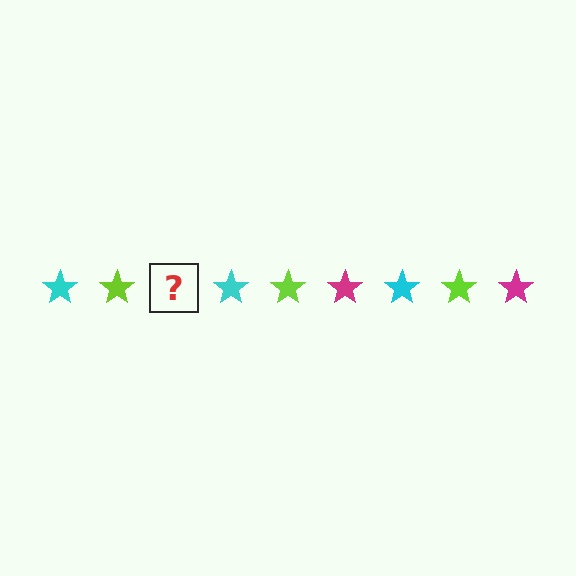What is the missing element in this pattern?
The missing element is a magenta star.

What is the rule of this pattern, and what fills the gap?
The rule is that the pattern cycles through cyan, lime, magenta stars. The gap should be filled with a magenta star.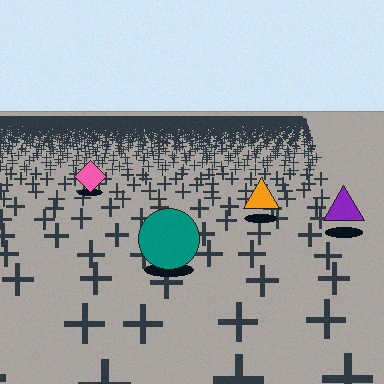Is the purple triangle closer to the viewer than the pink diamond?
Yes. The purple triangle is closer — you can tell from the texture gradient: the ground texture is coarser near it.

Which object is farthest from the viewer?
The pink diamond is farthest from the viewer. It appears smaller and the ground texture around it is denser.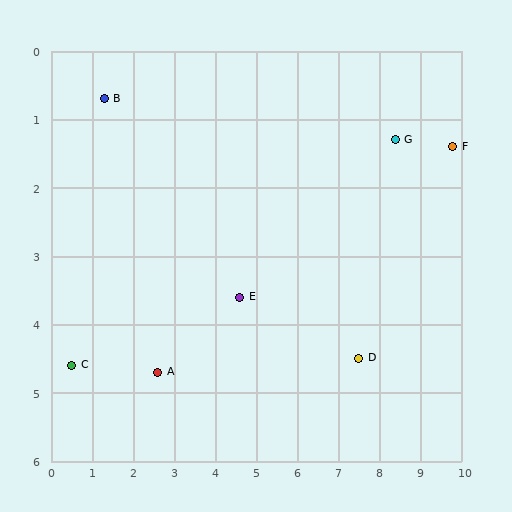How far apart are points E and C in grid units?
Points E and C are about 4.2 grid units apart.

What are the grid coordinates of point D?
Point D is at approximately (7.5, 4.5).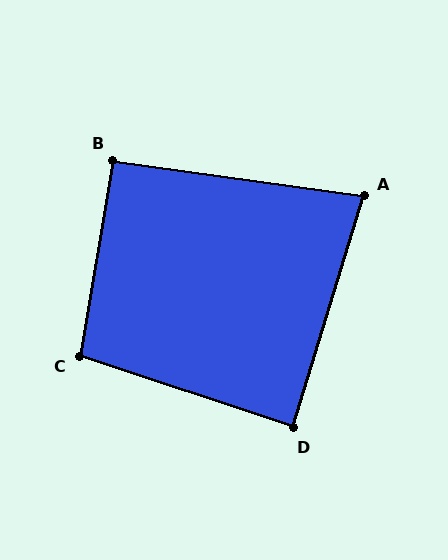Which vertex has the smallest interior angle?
A, at approximately 81 degrees.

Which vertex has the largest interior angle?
C, at approximately 99 degrees.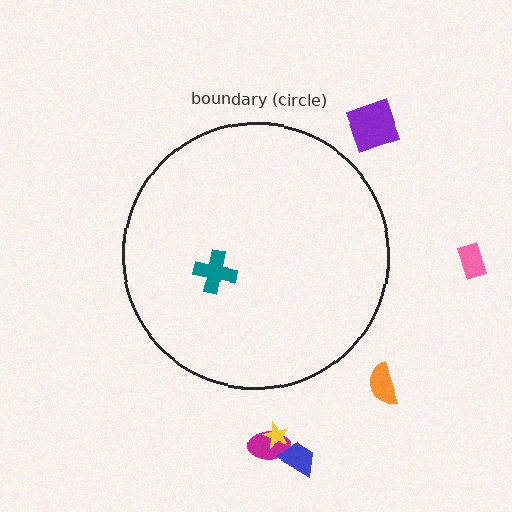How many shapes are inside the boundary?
1 inside, 6 outside.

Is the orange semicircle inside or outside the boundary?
Outside.